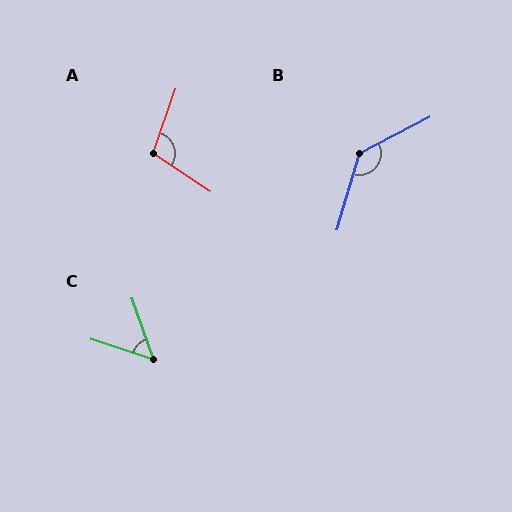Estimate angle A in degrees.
Approximately 104 degrees.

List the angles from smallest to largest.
C (52°), A (104°), B (134°).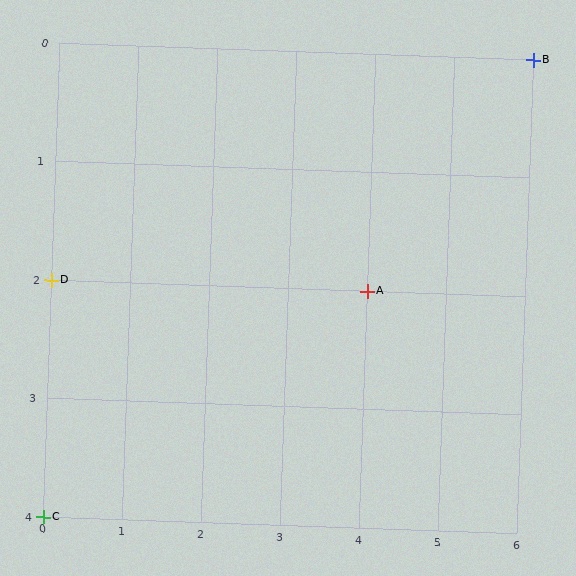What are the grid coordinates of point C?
Point C is at grid coordinates (0, 4).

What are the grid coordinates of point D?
Point D is at grid coordinates (0, 2).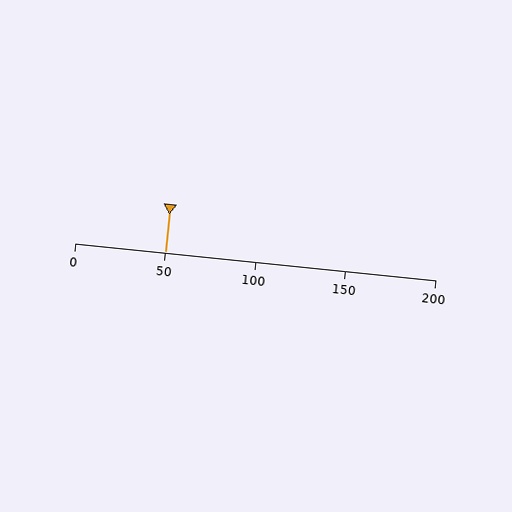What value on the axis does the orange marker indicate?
The marker indicates approximately 50.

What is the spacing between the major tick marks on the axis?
The major ticks are spaced 50 apart.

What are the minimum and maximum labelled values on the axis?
The axis runs from 0 to 200.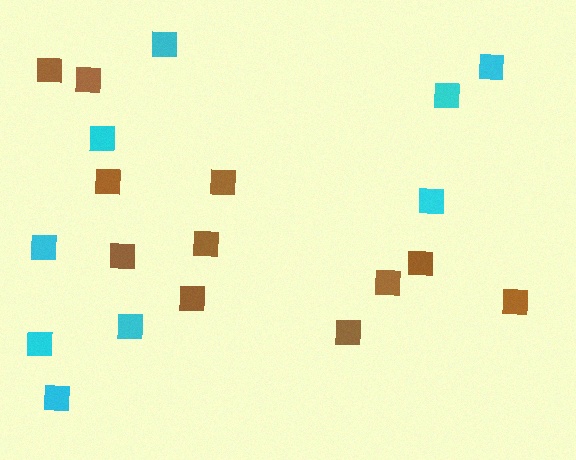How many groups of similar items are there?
There are 2 groups: one group of cyan squares (9) and one group of brown squares (11).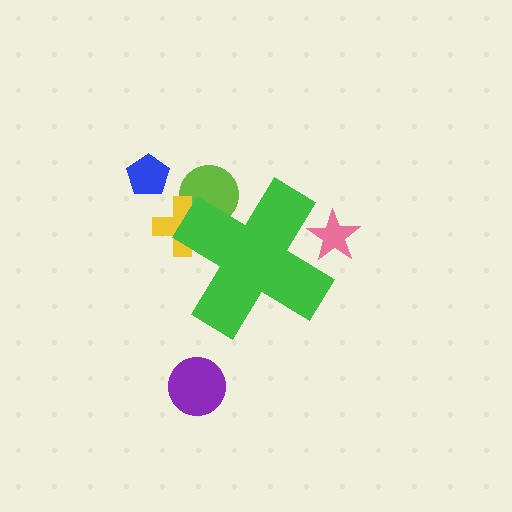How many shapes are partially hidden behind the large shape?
3 shapes are partially hidden.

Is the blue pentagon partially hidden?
No, the blue pentagon is fully visible.